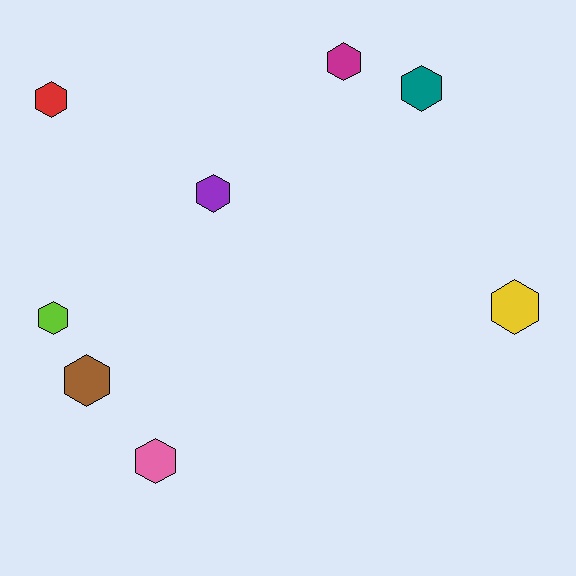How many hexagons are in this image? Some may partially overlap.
There are 8 hexagons.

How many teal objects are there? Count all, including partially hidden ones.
There is 1 teal object.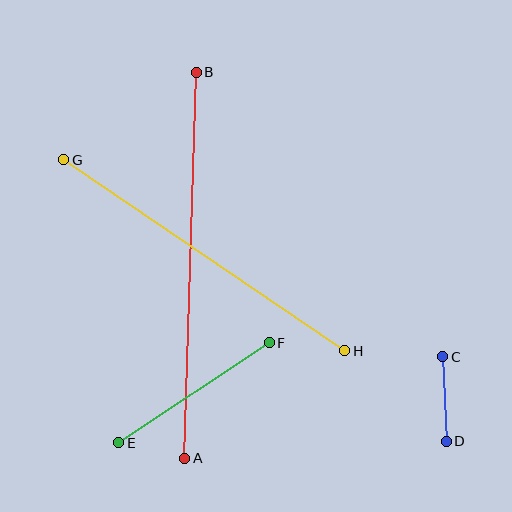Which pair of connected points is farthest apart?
Points A and B are farthest apart.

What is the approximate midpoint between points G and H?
The midpoint is at approximately (204, 255) pixels.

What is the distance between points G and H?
The distance is approximately 340 pixels.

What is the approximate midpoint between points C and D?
The midpoint is at approximately (444, 399) pixels.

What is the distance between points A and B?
The distance is approximately 386 pixels.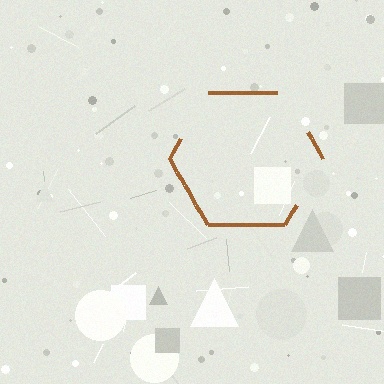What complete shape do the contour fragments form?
The contour fragments form a hexagon.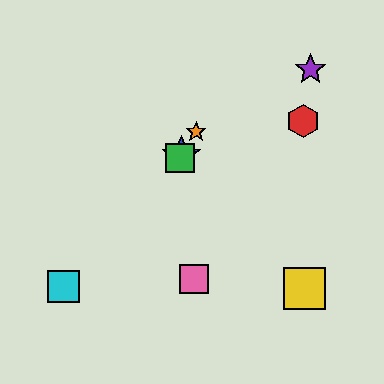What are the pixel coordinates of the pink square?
The pink square is at (194, 279).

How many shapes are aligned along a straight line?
3 shapes (the blue star, the green square, the orange star) are aligned along a straight line.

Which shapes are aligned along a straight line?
The blue star, the green square, the orange star are aligned along a straight line.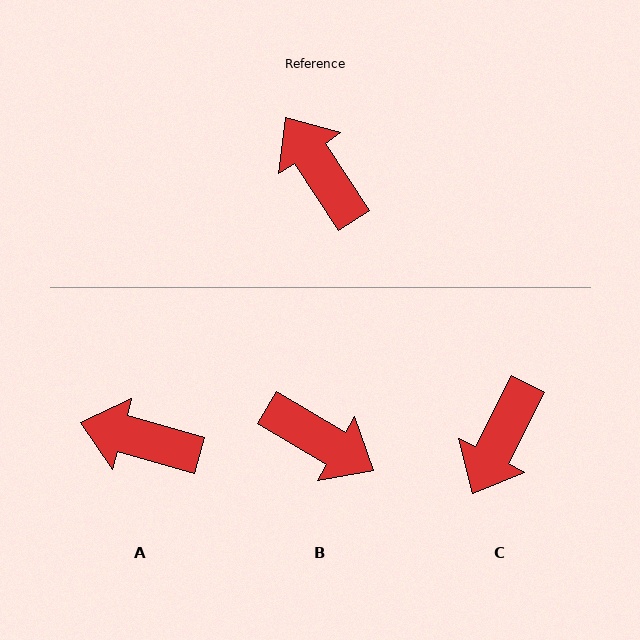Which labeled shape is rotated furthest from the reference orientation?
B, about 154 degrees away.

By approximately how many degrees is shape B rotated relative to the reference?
Approximately 154 degrees clockwise.